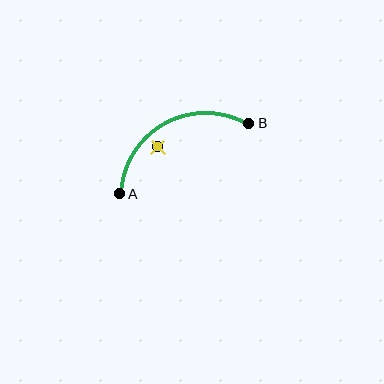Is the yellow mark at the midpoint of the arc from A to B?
No — the yellow mark does not lie on the arc at all. It sits slightly inside the curve.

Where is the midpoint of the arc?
The arc midpoint is the point on the curve farthest from the straight line joining A and B. It sits above that line.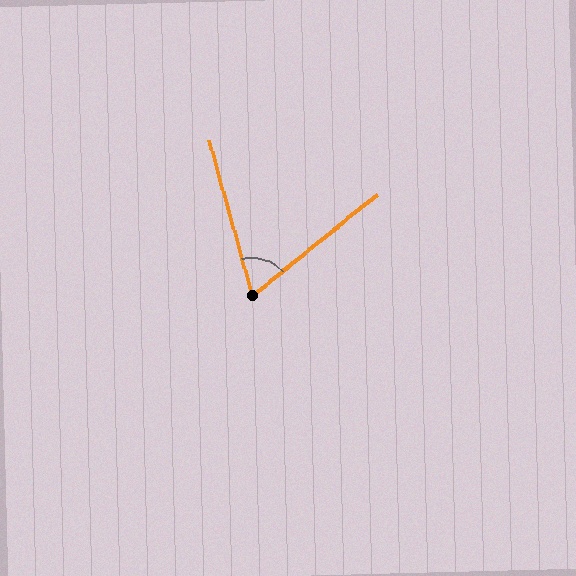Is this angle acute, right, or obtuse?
It is acute.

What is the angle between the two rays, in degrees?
Approximately 66 degrees.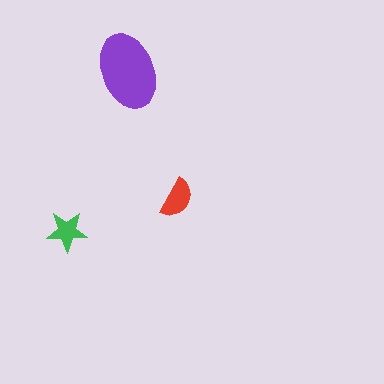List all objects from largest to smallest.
The purple ellipse, the red semicircle, the green star.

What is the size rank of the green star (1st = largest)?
3rd.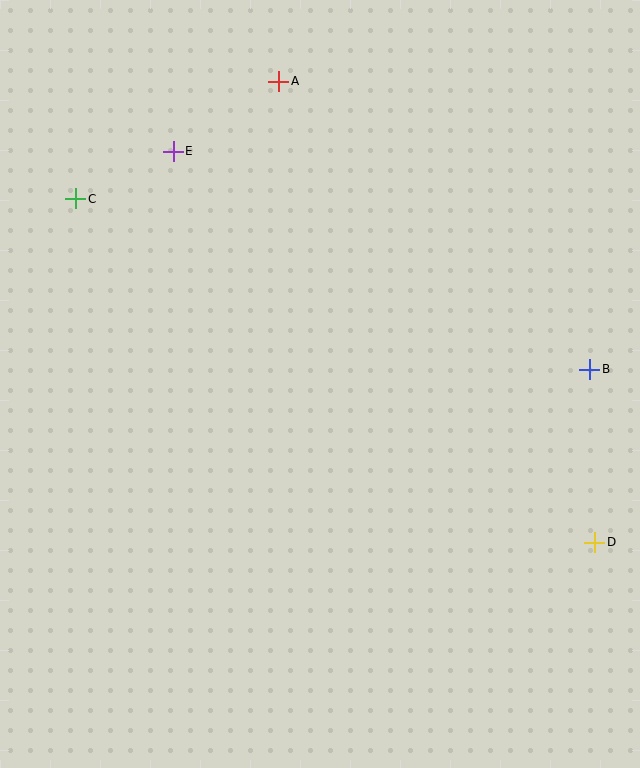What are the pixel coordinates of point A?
Point A is at (279, 81).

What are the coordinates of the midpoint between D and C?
The midpoint between D and C is at (335, 370).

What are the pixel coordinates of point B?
Point B is at (590, 369).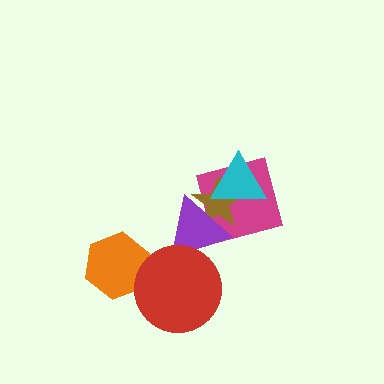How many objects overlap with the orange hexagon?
1 object overlaps with the orange hexagon.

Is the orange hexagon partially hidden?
Yes, it is partially covered by another shape.